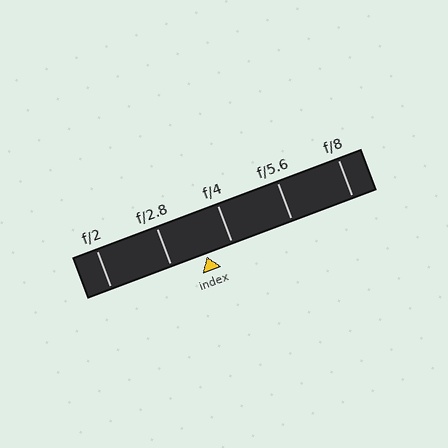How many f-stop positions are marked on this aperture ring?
There are 5 f-stop positions marked.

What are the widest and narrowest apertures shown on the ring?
The widest aperture shown is f/2 and the narrowest is f/8.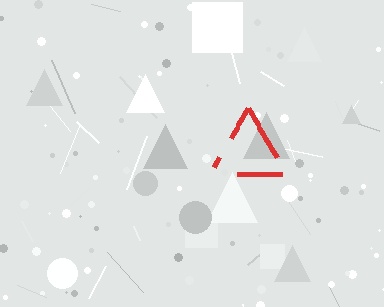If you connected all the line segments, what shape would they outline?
They would outline a triangle.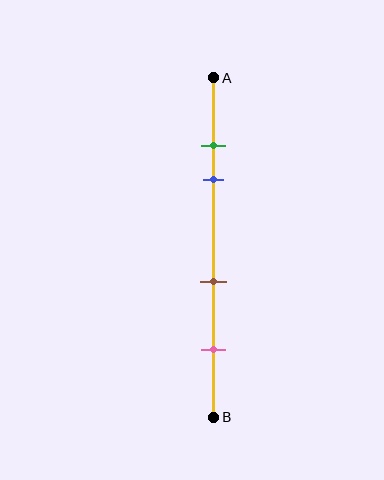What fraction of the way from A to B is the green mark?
The green mark is approximately 20% (0.2) of the way from A to B.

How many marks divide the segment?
There are 4 marks dividing the segment.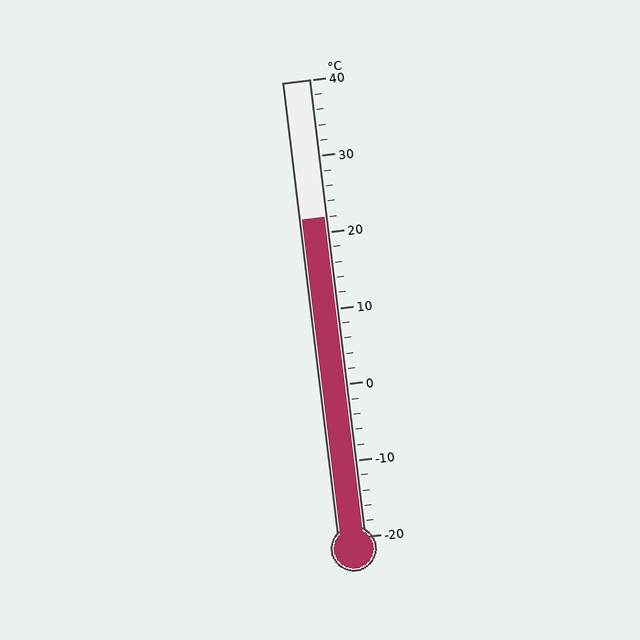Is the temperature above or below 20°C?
The temperature is above 20°C.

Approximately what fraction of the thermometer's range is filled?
The thermometer is filled to approximately 70% of its range.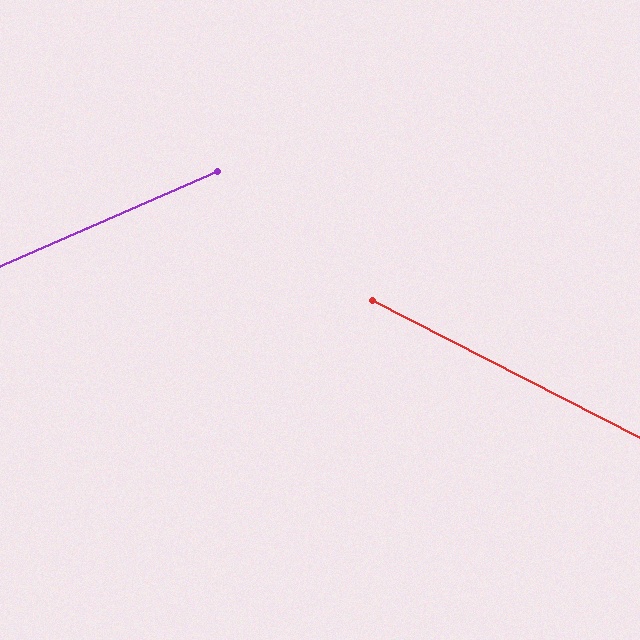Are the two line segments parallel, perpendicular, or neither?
Neither parallel nor perpendicular — they differ by about 51°.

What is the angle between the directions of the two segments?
Approximately 51 degrees.